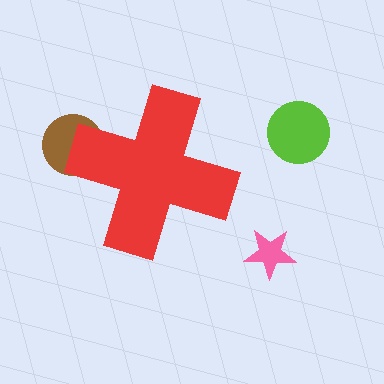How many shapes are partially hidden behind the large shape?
1 shape is partially hidden.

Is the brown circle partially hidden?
Yes, the brown circle is partially hidden behind the red cross.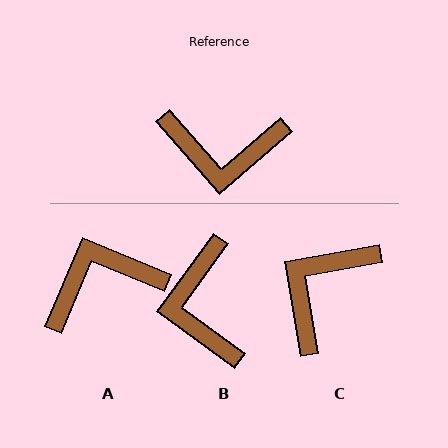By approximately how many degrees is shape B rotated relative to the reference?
Approximately 77 degrees clockwise.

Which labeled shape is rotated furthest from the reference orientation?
A, about 154 degrees away.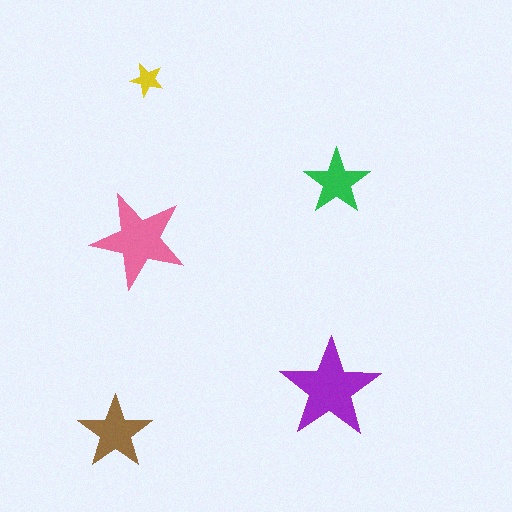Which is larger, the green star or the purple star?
The purple one.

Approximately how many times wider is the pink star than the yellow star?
About 3 times wider.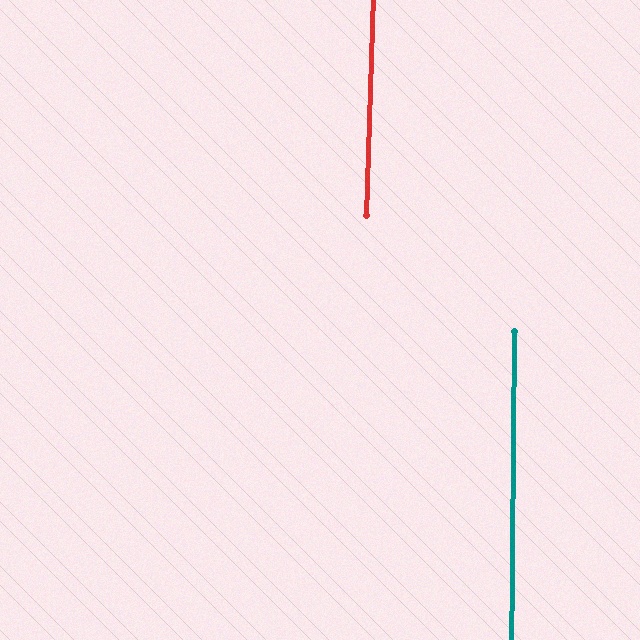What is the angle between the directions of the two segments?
Approximately 1 degree.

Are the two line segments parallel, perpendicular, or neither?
Parallel — their directions differ by only 1.5°.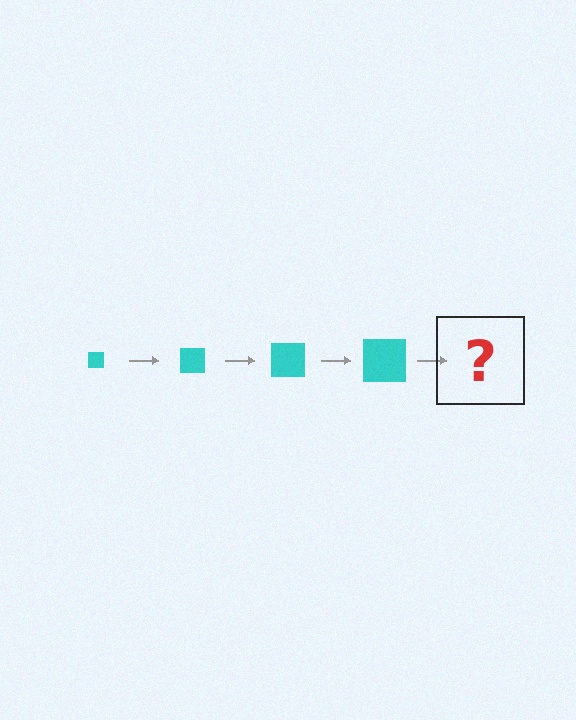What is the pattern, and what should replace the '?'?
The pattern is that the square gets progressively larger each step. The '?' should be a cyan square, larger than the previous one.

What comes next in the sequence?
The next element should be a cyan square, larger than the previous one.